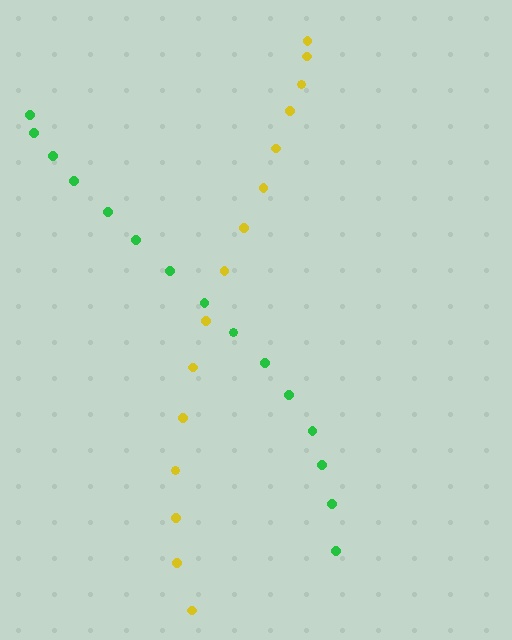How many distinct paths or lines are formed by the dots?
There are 2 distinct paths.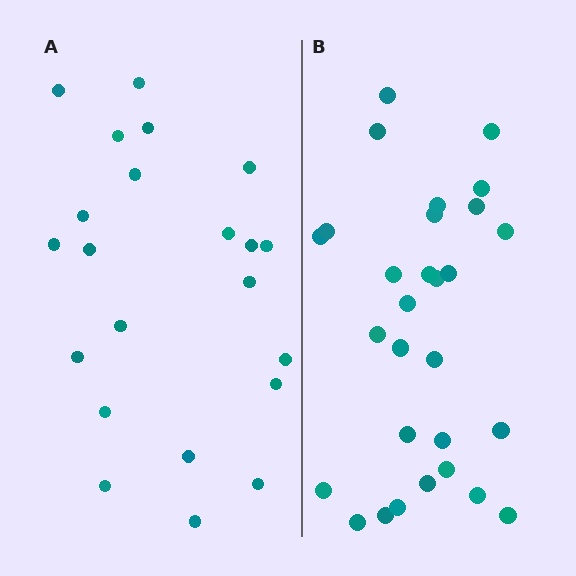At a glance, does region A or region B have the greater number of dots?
Region B (the right region) has more dots.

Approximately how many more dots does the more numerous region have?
Region B has roughly 8 or so more dots than region A.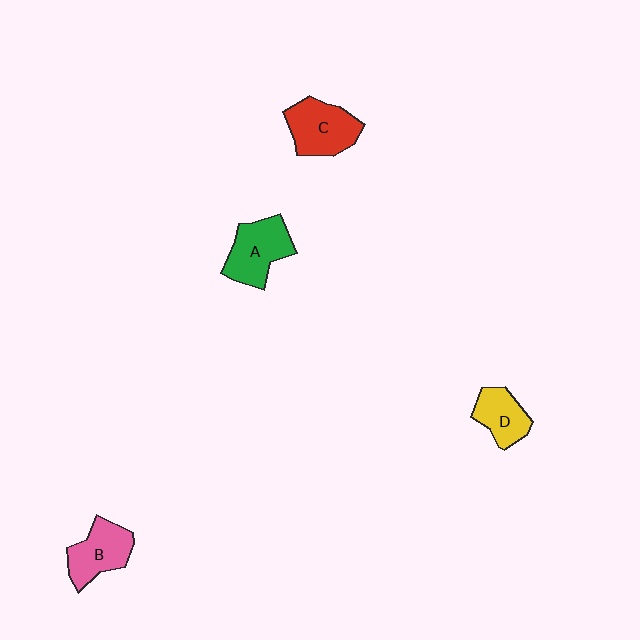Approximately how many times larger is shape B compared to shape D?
Approximately 1.3 times.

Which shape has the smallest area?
Shape D (yellow).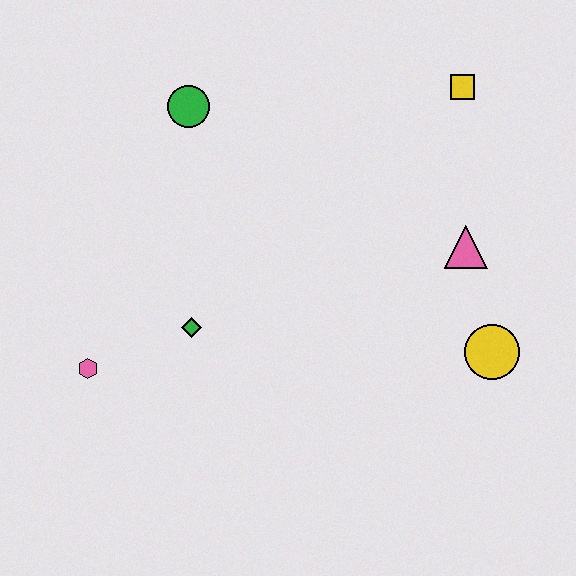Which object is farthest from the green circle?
The yellow circle is farthest from the green circle.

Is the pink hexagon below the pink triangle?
Yes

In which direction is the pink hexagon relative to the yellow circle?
The pink hexagon is to the left of the yellow circle.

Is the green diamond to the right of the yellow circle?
No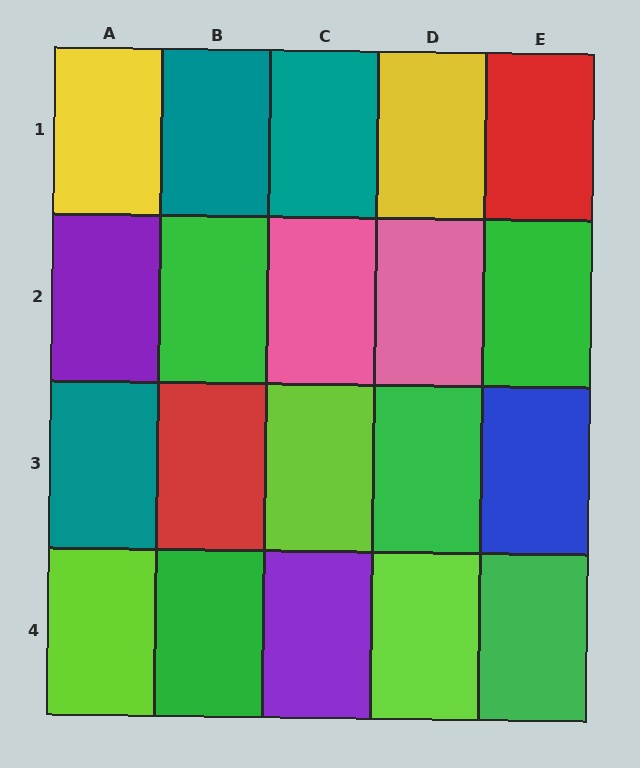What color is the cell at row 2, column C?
Pink.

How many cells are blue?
1 cell is blue.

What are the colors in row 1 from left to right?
Yellow, teal, teal, yellow, red.